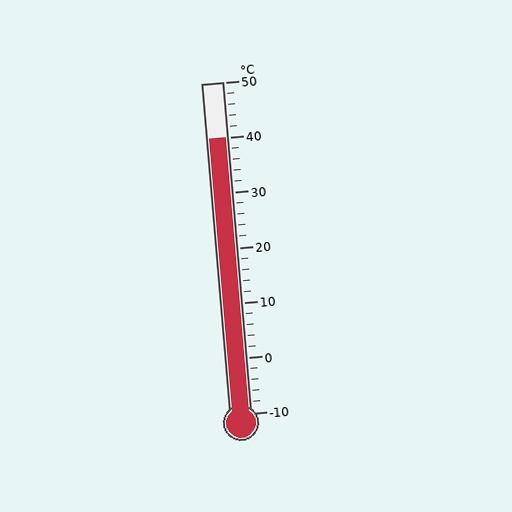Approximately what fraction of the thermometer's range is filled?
The thermometer is filled to approximately 85% of its range.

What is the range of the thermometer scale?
The thermometer scale ranges from -10°C to 50°C.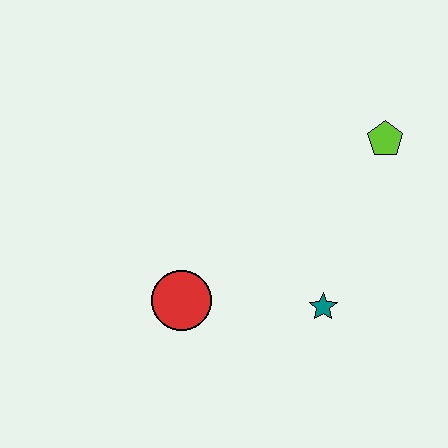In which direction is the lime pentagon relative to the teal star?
The lime pentagon is above the teal star.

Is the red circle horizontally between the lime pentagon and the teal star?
No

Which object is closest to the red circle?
The teal star is closest to the red circle.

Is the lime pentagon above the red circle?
Yes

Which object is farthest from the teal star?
The lime pentagon is farthest from the teal star.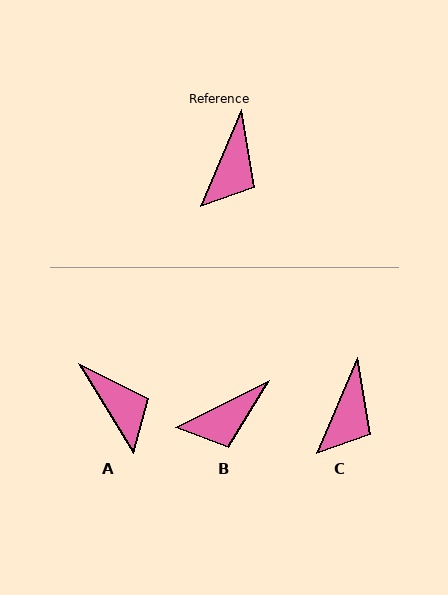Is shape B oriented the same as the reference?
No, it is off by about 41 degrees.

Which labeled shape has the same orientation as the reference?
C.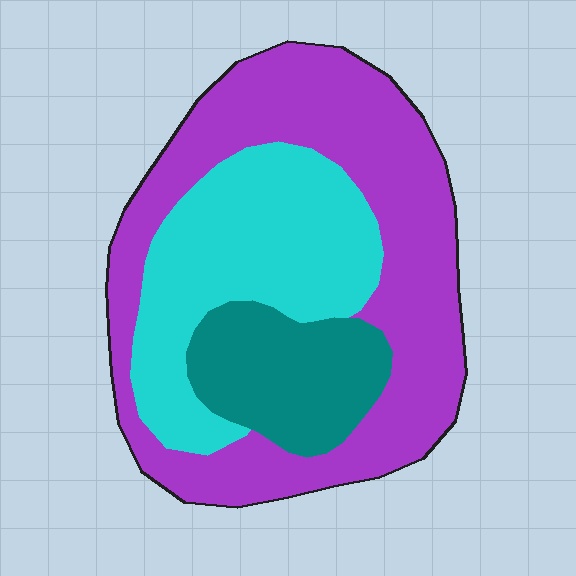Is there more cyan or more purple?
Purple.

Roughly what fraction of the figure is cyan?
Cyan takes up about one third (1/3) of the figure.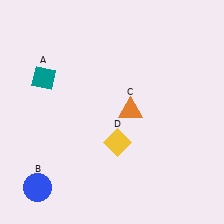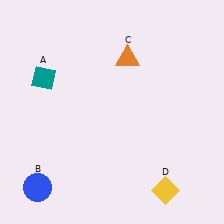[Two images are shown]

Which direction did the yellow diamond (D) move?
The yellow diamond (D) moved right.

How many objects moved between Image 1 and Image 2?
2 objects moved between the two images.